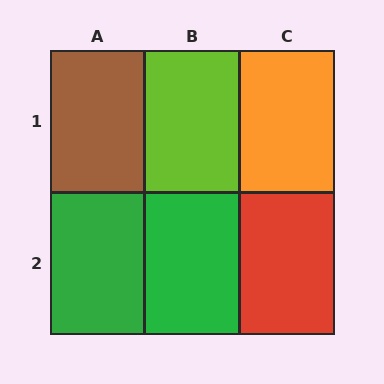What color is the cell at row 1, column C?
Orange.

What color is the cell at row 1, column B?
Lime.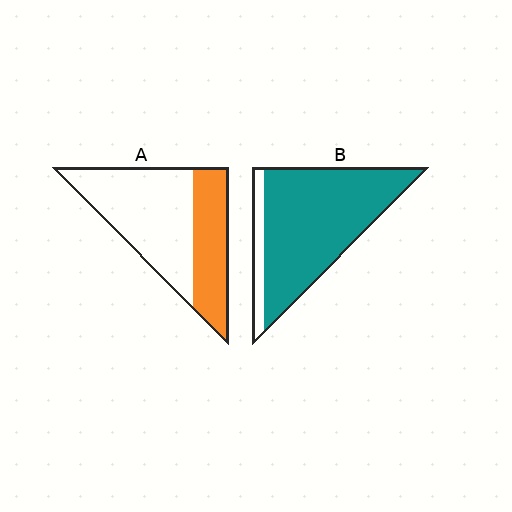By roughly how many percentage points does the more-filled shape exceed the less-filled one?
By roughly 50 percentage points (B over A).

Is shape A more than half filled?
No.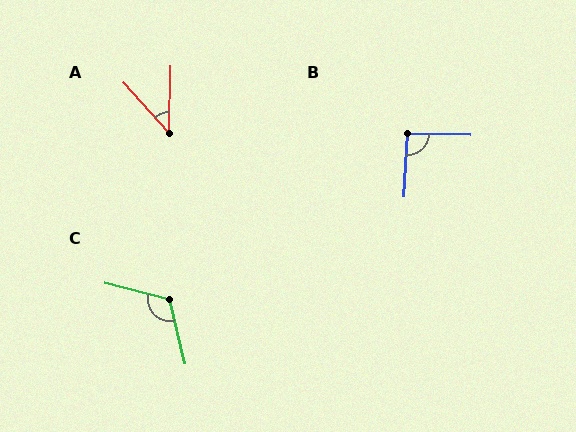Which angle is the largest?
C, at approximately 117 degrees.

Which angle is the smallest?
A, at approximately 43 degrees.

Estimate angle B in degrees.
Approximately 92 degrees.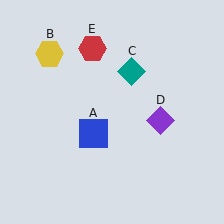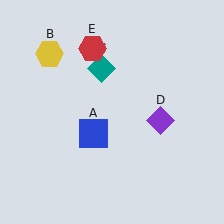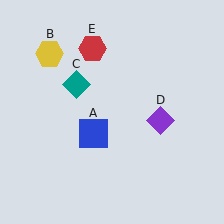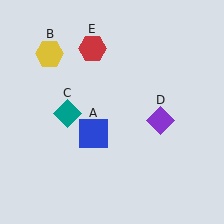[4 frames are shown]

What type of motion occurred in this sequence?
The teal diamond (object C) rotated counterclockwise around the center of the scene.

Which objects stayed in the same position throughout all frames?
Blue square (object A) and yellow hexagon (object B) and purple diamond (object D) and red hexagon (object E) remained stationary.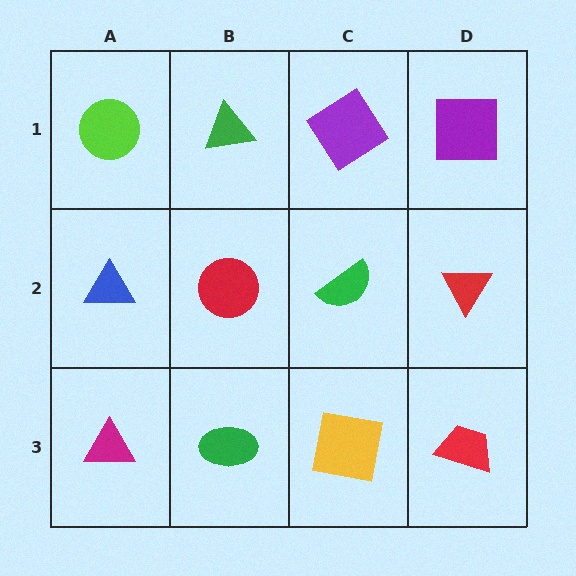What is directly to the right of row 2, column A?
A red circle.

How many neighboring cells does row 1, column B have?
3.